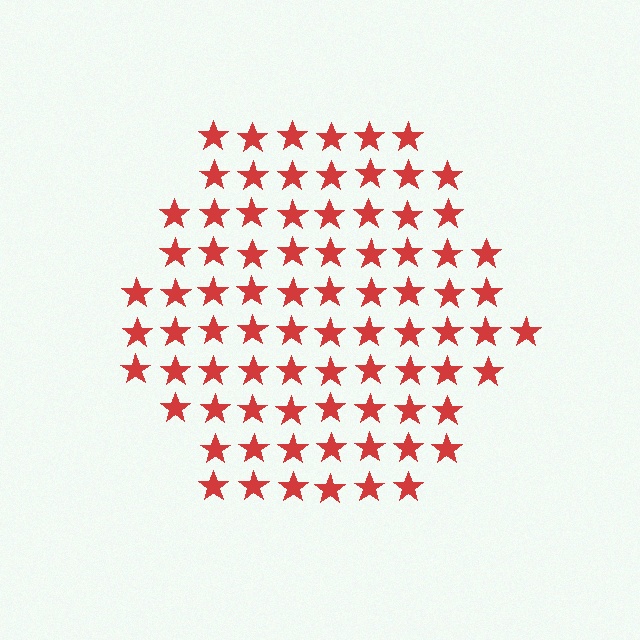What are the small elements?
The small elements are stars.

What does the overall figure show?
The overall figure shows a hexagon.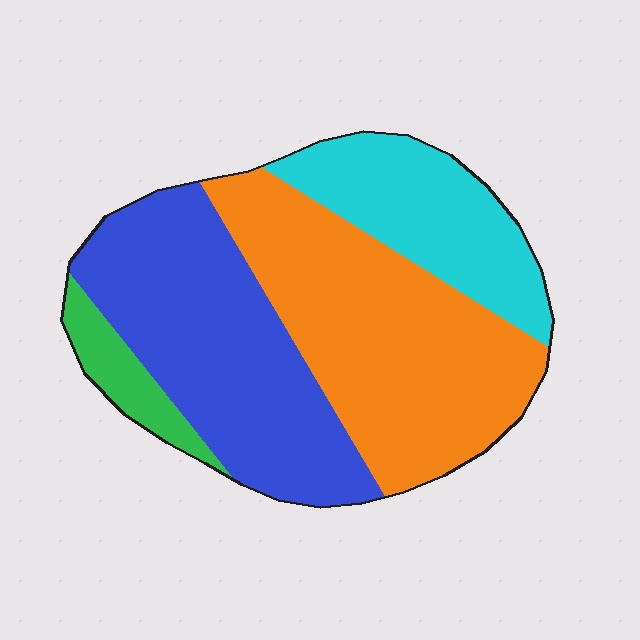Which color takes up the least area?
Green, at roughly 5%.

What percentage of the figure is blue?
Blue takes up between a third and a half of the figure.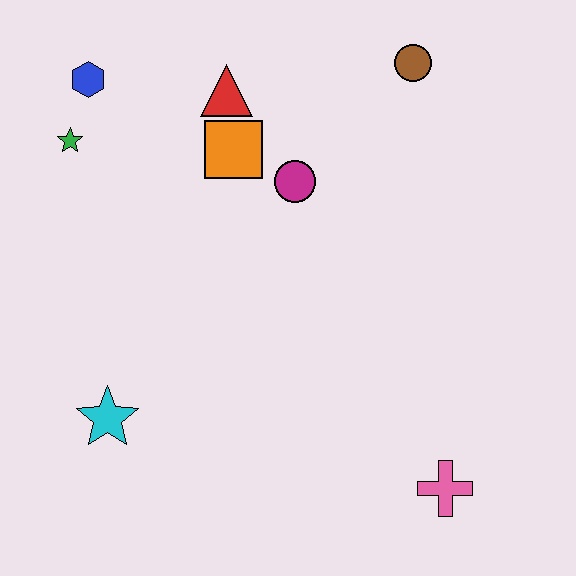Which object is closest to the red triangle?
The orange square is closest to the red triangle.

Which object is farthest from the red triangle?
The pink cross is farthest from the red triangle.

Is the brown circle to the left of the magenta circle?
No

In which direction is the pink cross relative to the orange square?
The pink cross is below the orange square.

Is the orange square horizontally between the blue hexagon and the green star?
No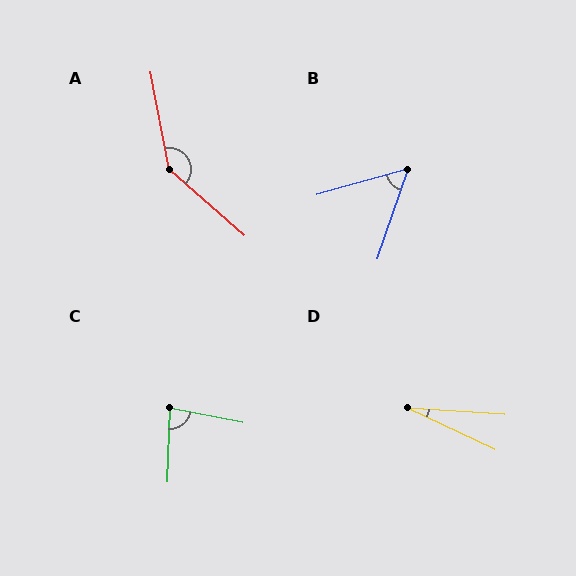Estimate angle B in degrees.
Approximately 56 degrees.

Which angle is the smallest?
D, at approximately 22 degrees.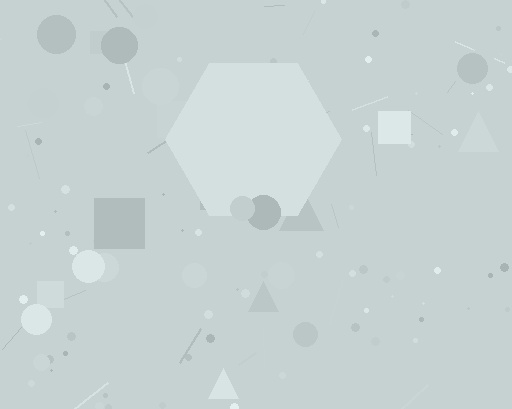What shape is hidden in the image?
A hexagon is hidden in the image.